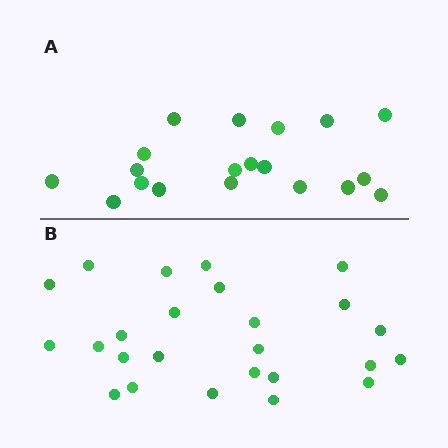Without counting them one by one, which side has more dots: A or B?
Region B (the bottom region) has more dots.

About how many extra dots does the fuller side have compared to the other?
Region B has about 6 more dots than region A.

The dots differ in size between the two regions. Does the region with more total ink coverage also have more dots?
No. Region A has more total ink coverage because its dots are larger, but region B actually contains more individual dots. Total area can be misleading — the number of items is what matters here.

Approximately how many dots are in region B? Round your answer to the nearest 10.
About 20 dots. (The exact count is 25, which rounds to 20.)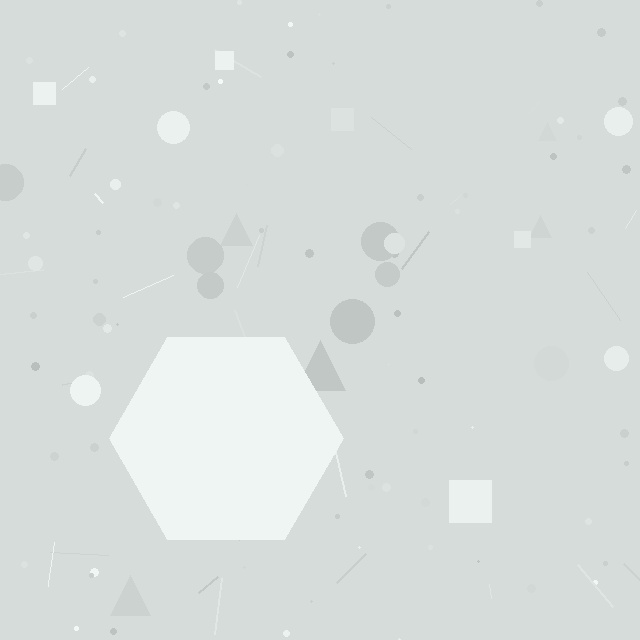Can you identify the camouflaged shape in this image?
The camouflaged shape is a hexagon.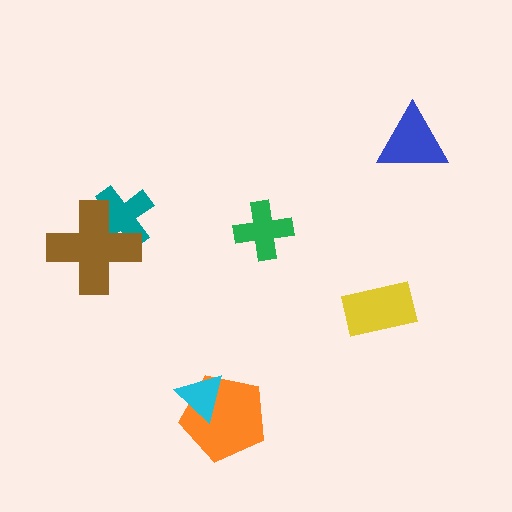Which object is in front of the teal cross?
The brown cross is in front of the teal cross.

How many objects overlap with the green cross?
0 objects overlap with the green cross.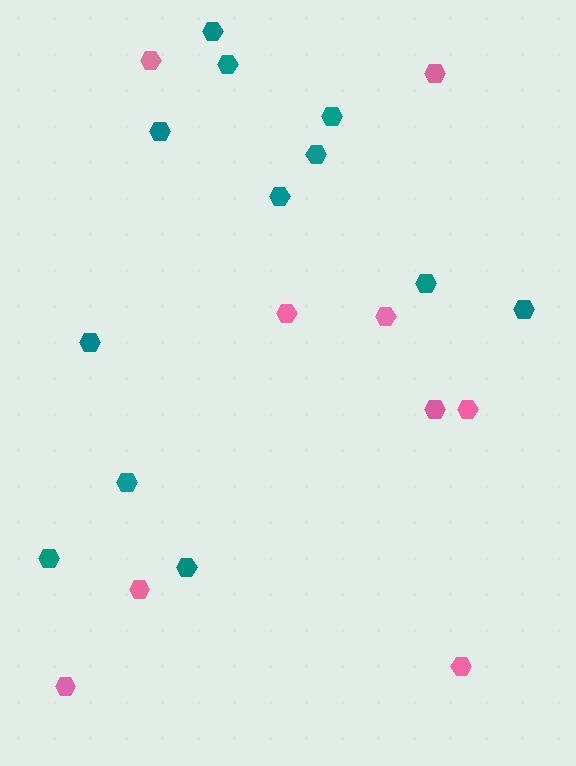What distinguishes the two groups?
There are 2 groups: one group of pink hexagons (9) and one group of teal hexagons (12).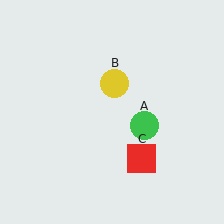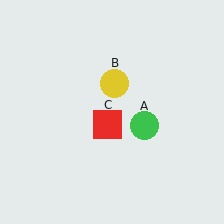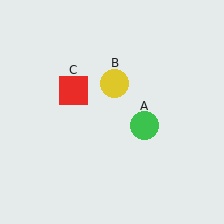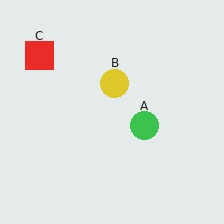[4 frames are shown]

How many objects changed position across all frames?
1 object changed position: red square (object C).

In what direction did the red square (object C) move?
The red square (object C) moved up and to the left.